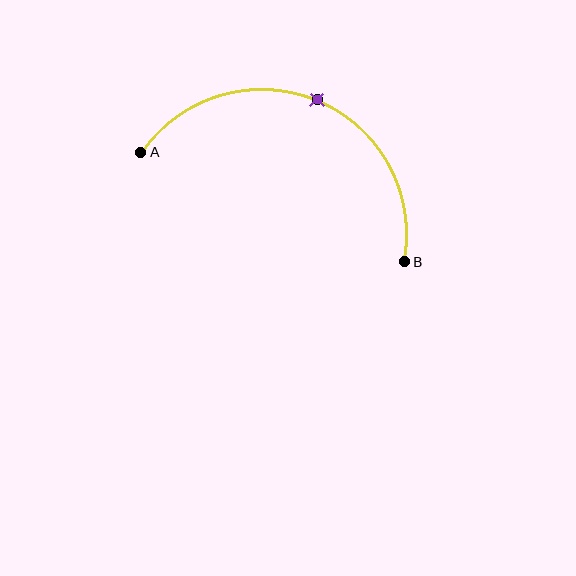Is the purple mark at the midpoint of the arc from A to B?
Yes. The purple mark lies on the arc at equal arc-length from both A and B — it is the arc midpoint.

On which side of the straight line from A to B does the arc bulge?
The arc bulges above the straight line connecting A and B.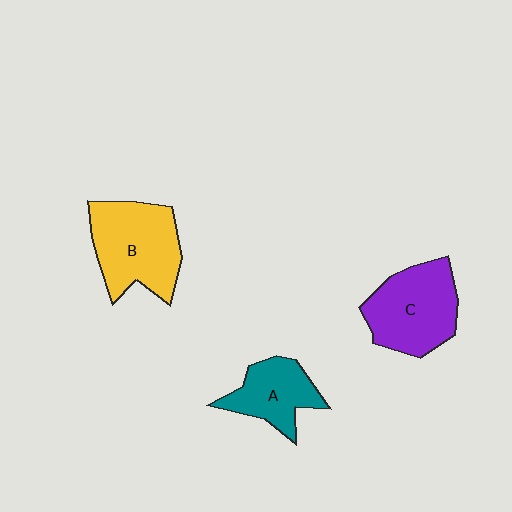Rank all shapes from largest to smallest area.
From largest to smallest: B (yellow), C (purple), A (teal).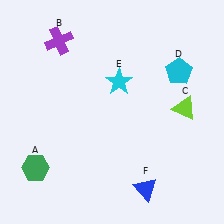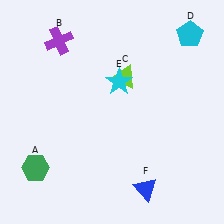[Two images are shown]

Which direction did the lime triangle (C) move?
The lime triangle (C) moved left.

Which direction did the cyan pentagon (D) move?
The cyan pentagon (D) moved up.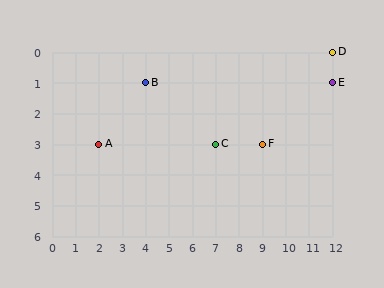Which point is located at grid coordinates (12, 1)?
Point E is at (12, 1).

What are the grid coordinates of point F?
Point F is at grid coordinates (9, 3).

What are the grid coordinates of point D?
Point D is at grid coordinates (12, 0).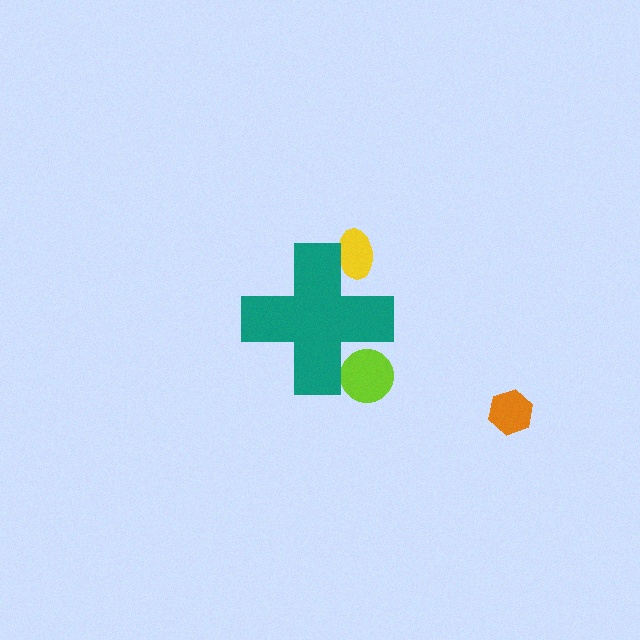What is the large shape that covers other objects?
A teal cross.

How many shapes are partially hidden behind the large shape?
2 shapes are partially hidden.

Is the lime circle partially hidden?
Yes, the lime circle is partially hidden behind the teal cross.